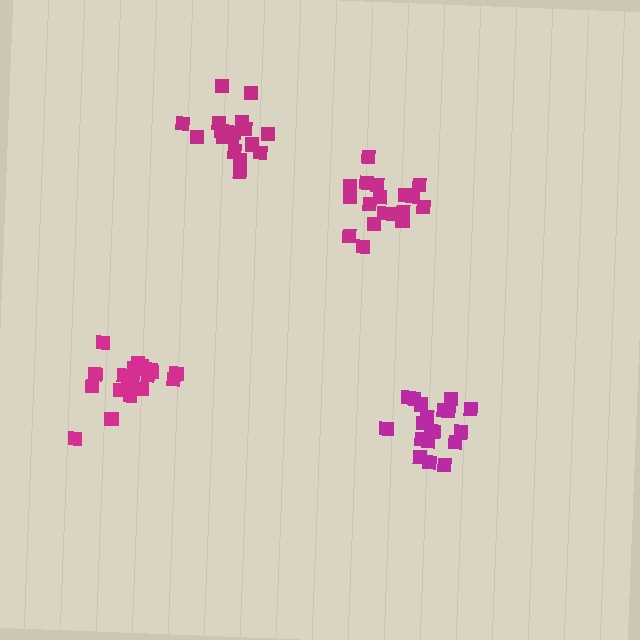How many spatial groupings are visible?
There are 4 spatial groupings.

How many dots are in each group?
Group 1: 18 dots, Group 2: 21 dots, Group 3: 18 dots, Group 4: 19 dots (76 total).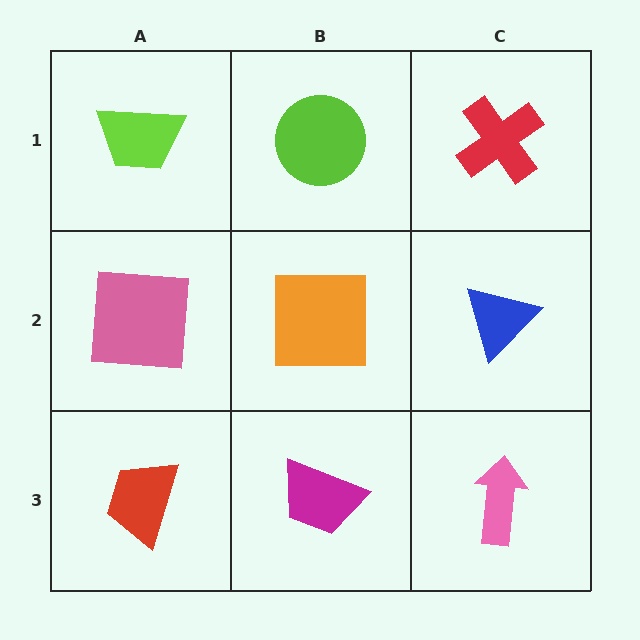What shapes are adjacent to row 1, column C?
A blue triangle (row 2, column C), a lime circle (row 1, column B).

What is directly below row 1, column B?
An orange square.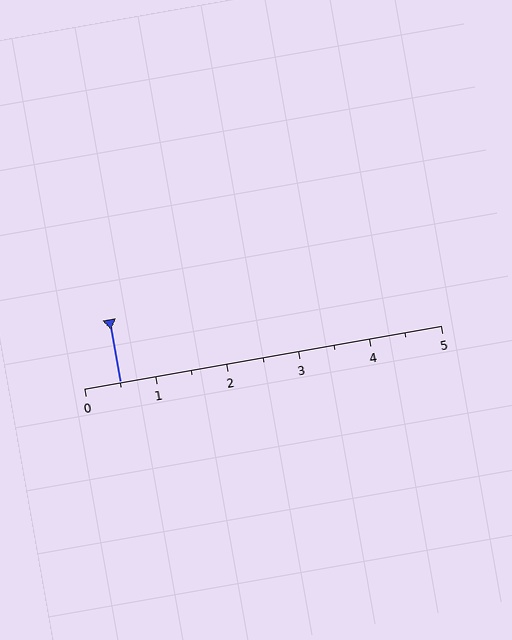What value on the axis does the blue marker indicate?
The marker indicates approximately 0.5.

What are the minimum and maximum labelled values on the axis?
The axis runs from 0 to 5.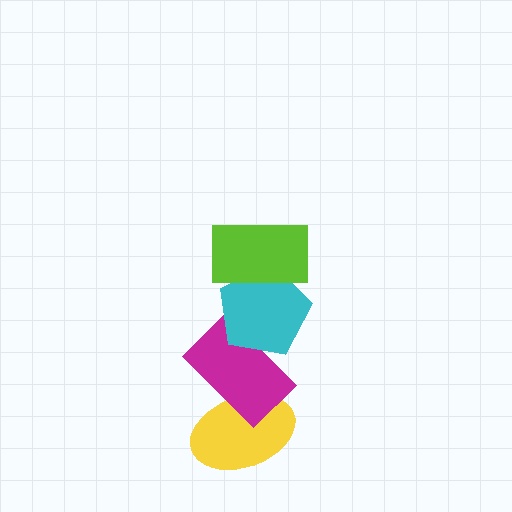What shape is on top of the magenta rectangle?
The cyan pentagon is on top of the magenta rectangle.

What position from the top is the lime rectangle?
The lime rectangle is 1st from the top.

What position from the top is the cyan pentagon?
The cyan pentagon is 2nd from the top.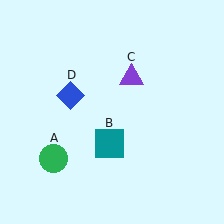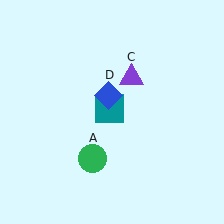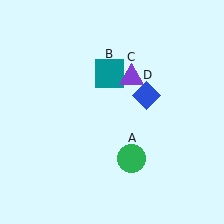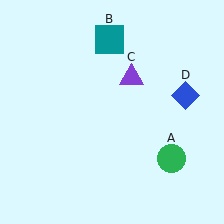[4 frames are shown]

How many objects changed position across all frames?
3 objects changed position: green circle (object A), teal square (object B), blue diamond (object D).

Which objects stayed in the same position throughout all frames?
Purple triangle (object C) remained stationary.